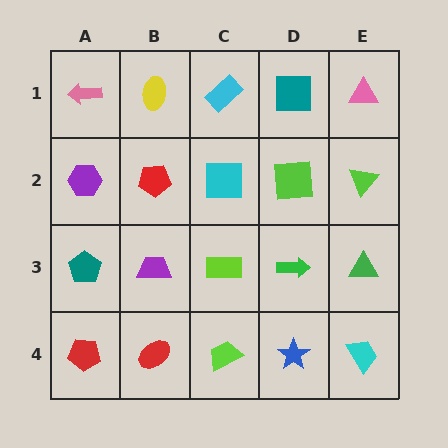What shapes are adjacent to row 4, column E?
A green triangle (row 3, column E), a blue star (row 4, column D).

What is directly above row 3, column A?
A purple hexagon.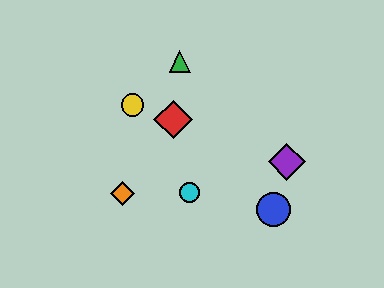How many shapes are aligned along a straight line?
3 shapes (the red diamond, the yellow circle, the purple diamond) are aligned along a straight line.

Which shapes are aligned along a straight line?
The red diamond, the yellow circle, the purple diamond are aligned along a straight line.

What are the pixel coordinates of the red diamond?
The red diamond is at (173, 120).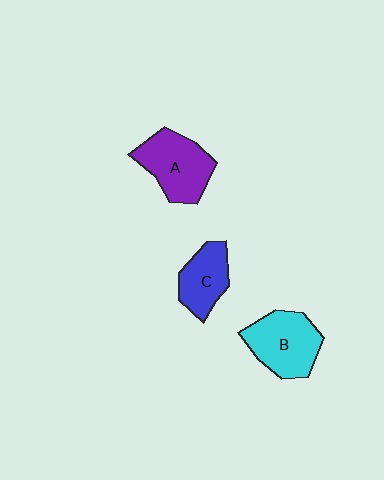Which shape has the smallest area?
Shape C (blue).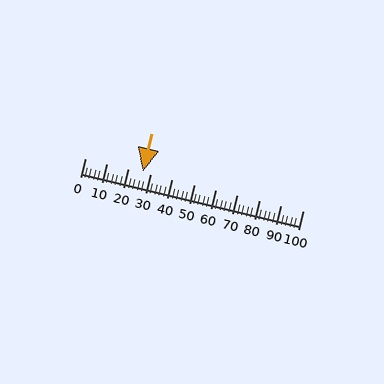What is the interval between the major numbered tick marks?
The major tick marks are spaced 10 units apart.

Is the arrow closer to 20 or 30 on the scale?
The arrow is closer to 30.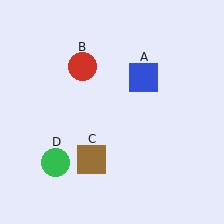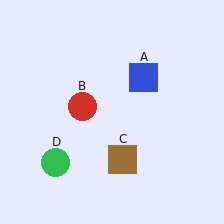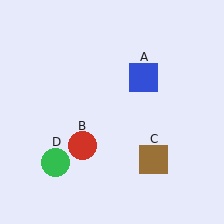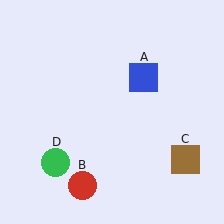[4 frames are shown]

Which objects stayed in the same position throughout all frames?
Blue square (object A) and green circle (object D) remained stationary.